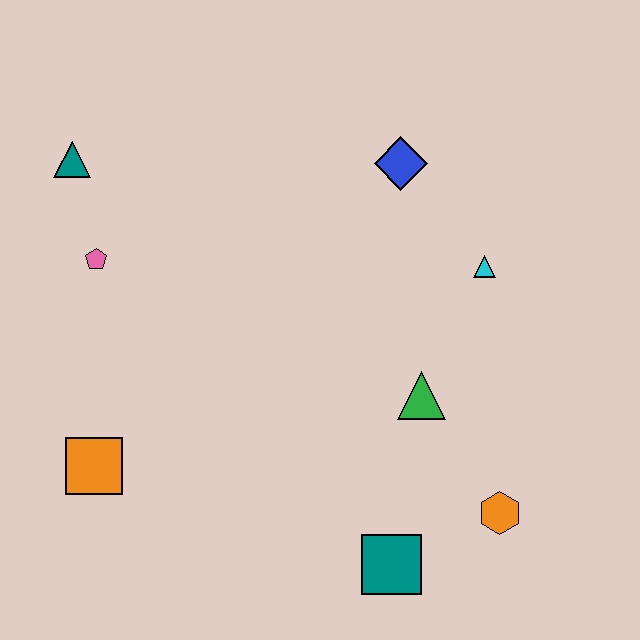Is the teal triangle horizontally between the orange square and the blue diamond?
No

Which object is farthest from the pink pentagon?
The orange hexagon is farthest from the pink pentagon.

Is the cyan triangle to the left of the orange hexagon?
Yes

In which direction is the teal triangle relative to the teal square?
The teal triangle is above the teal square.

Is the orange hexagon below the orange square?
Yes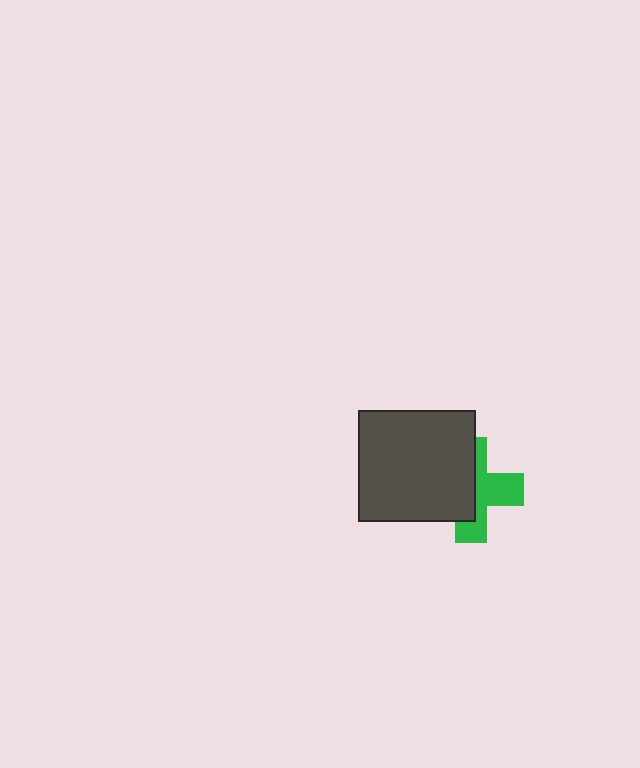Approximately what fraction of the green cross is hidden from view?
Roughly 50% of the green cross is hidden behind the dark gray rectangle.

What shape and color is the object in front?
The object in front is a dark gray rectangle.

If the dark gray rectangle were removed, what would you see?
You would see the complete green cross.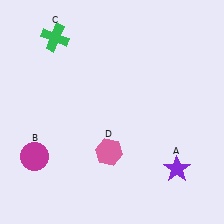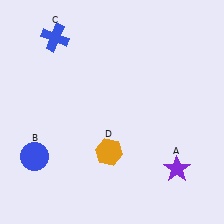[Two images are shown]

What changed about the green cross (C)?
In Image 1, C is green. In Image 2, it changed to blue.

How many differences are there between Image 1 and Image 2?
There are 3 differences between the two images.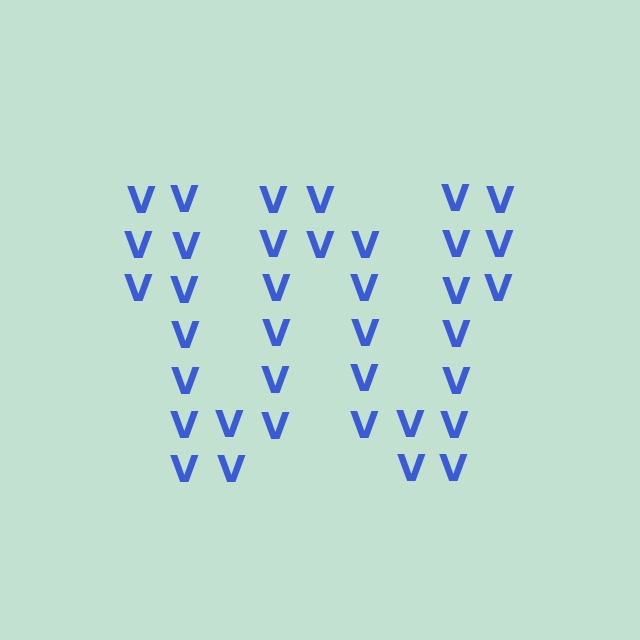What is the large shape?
The large shape is the letter W.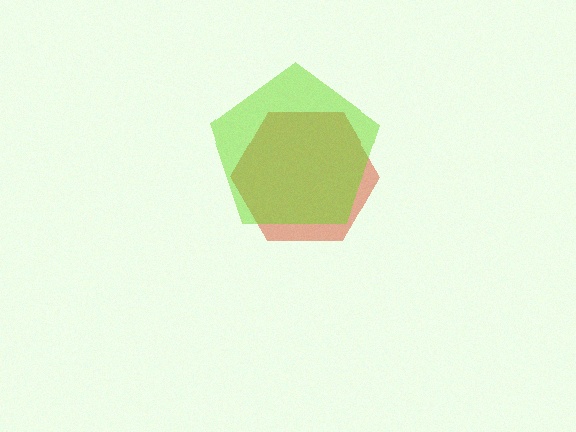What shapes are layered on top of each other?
The layered shapes are: a red hexagon, a lime pentagon.